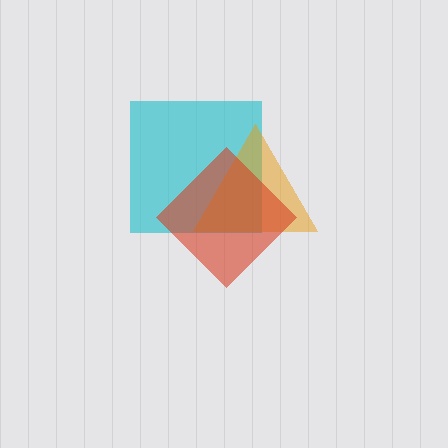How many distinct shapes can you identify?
There are 3 distinct shapes: a cyan square, an orange triangle, a red diamond.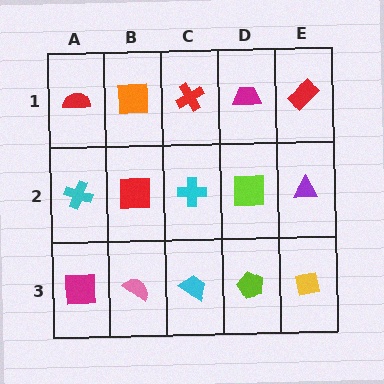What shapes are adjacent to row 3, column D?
A lime square (row 2, column D), a cyan trapezoid (row 3, column C), a yellow square (row 3, column E).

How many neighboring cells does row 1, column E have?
2.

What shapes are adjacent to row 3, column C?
A cyan cross (row 2, column C), a pink semicircle (row 3, column B), a lime pentagon (row 3, column D).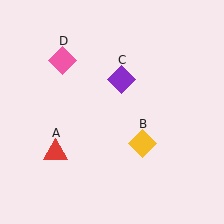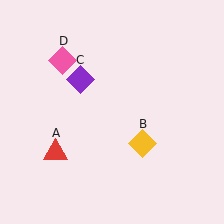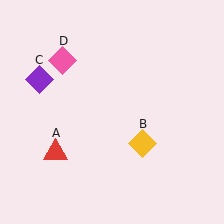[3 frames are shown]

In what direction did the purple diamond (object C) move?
The purple diamond (object C) moved left.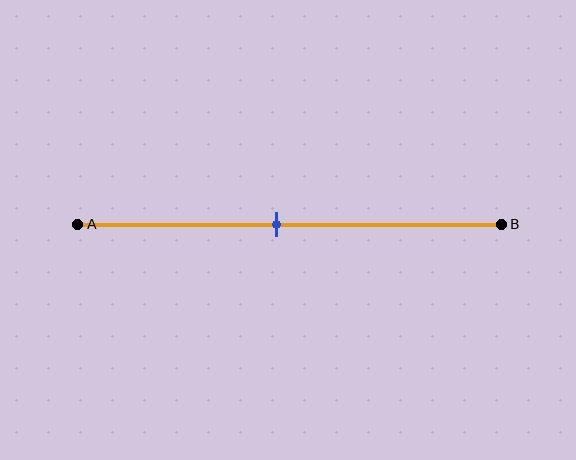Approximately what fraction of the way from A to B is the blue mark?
The blue mark is approximately 45% of the way from A to B.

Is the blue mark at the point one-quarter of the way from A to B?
No, the mark is at about 45% from A, not at the 25% one-quarter point.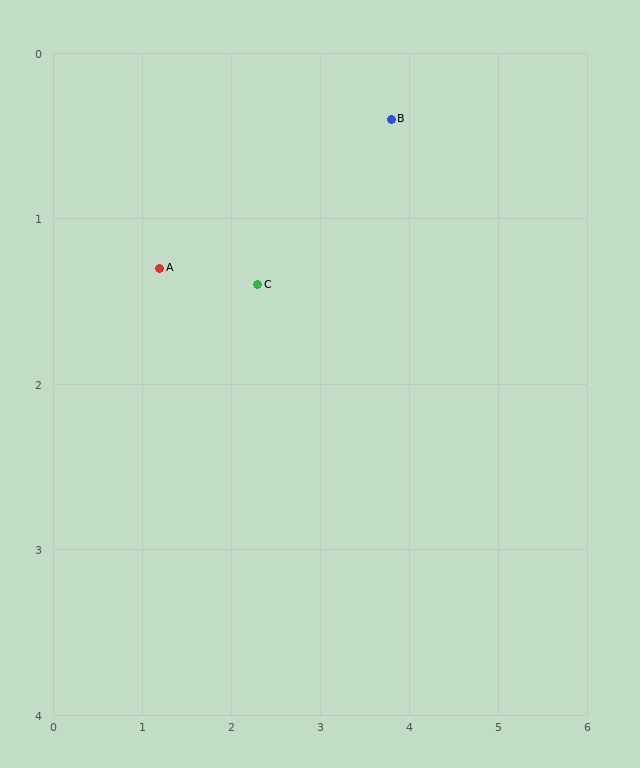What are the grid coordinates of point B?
Point B is at approximately (3.8, 0.4).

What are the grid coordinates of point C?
Point C is at approximately (2.3, 1.4).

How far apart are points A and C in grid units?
Points A and C are about 1.1 grid units apart.